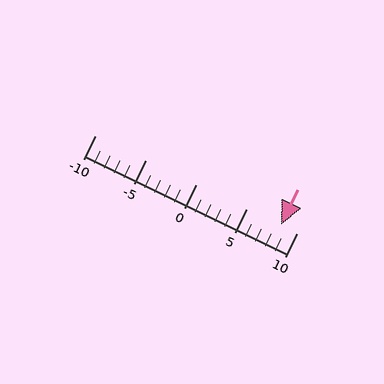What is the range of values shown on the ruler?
The ruler shows values from -10 to 10.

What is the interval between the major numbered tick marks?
The major tick marks are spaced 5 units apart.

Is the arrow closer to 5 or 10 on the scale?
The arrow is closer to 10.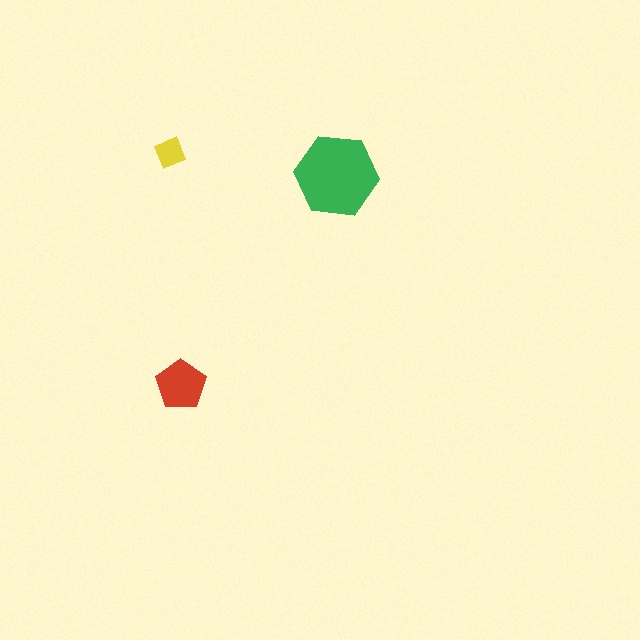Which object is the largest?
The green hexagon.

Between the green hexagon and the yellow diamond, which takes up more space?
The green hexagon.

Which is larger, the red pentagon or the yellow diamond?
The red pentagon.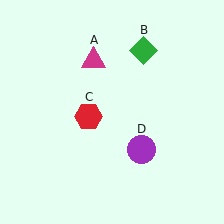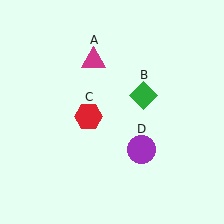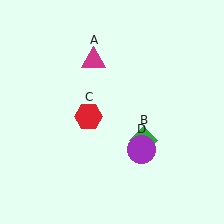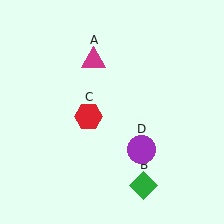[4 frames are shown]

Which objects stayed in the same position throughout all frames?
Magenta triangle (object A) and red hexagon (object C) and purple circle (object D) remained stationary.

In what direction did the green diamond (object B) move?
The green diamond (object B) moved down.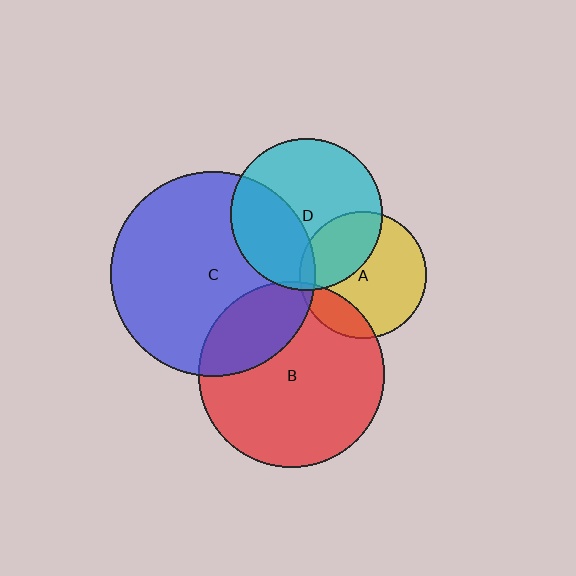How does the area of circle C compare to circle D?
Approximately 1.8 times.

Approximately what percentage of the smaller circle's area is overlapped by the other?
Approximately 35%.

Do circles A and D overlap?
Yes.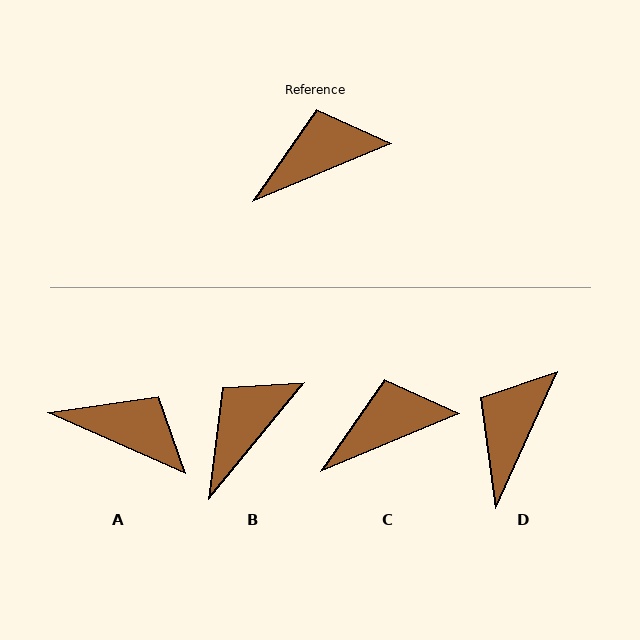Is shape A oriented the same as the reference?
No, it is off by about 47 degrees.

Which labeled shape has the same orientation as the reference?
C.